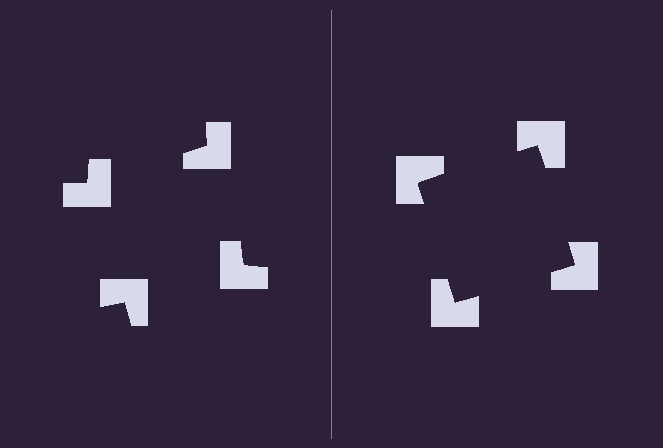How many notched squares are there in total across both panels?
8 — 4 on each side.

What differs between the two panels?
The notched squares are positioned identically on both sides; only the wedge orientations differ. On the right they align to a square; on the left they are misaligned.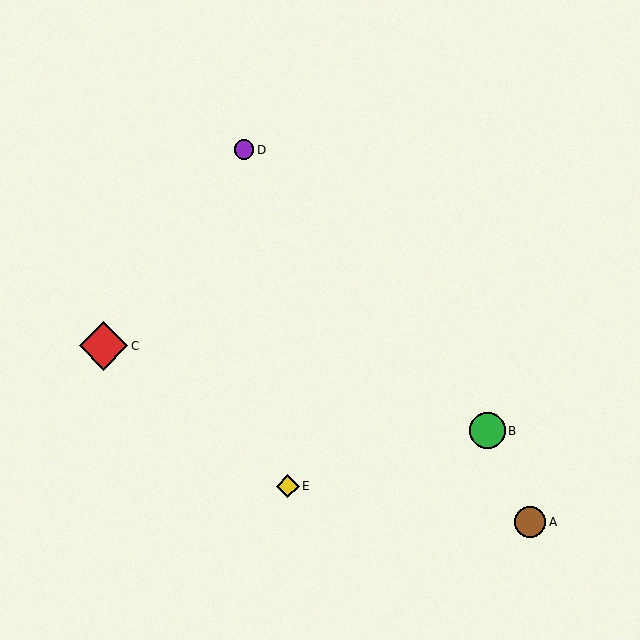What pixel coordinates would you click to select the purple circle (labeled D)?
Click at (244, 150) to select the purple circle D.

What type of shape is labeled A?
Shape A is a brown circle.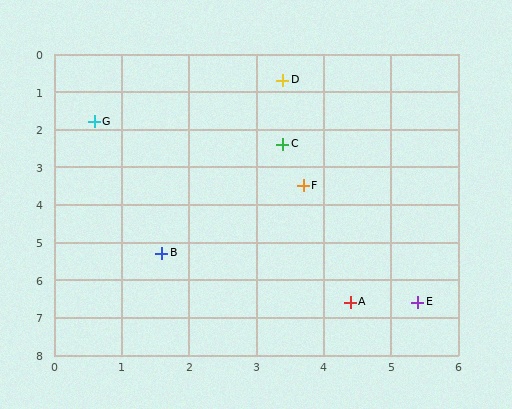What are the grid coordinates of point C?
Point C is at approximately (3.4, 2.4).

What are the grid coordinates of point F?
Point F is at approximately (3.7, 3.5).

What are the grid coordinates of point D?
Point D is at approximately (3.4, 0.7).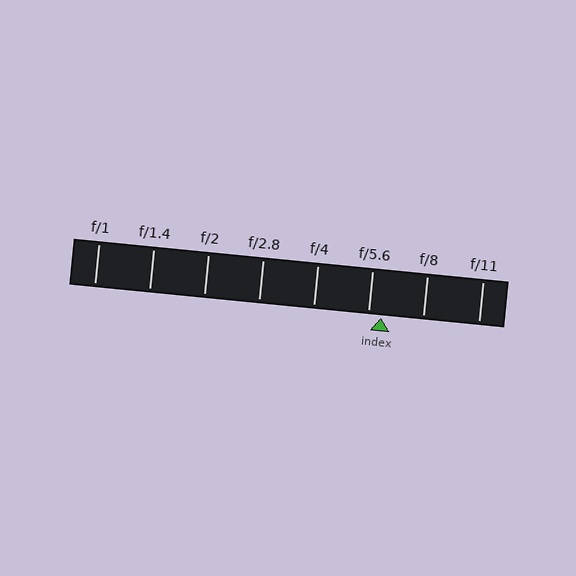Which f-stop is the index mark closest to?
The index mark is closest to f/5.6.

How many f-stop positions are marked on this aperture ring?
There are 8 f-stop positions marked.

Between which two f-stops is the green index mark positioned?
The index mark is between f/5.6 and f/8.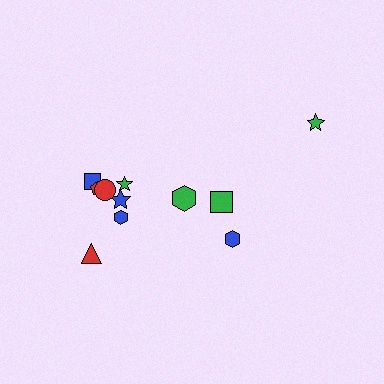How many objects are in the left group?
There are 8 objects.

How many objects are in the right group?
There are 3 objects.